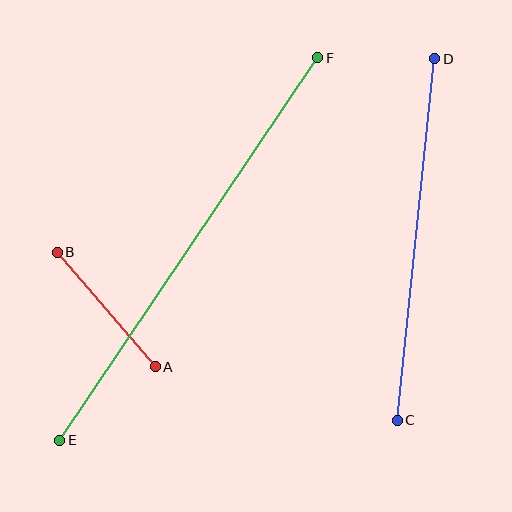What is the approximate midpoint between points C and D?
The midpoint is at approximately (416, 240) pixels.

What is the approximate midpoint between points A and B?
The midpoint is at approximately (106, 310) pixels.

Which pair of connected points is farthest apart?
Points E and F are farthest apart.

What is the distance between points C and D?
The distance is approximately 363 pixels.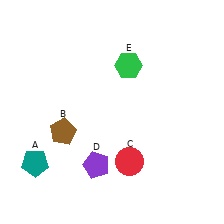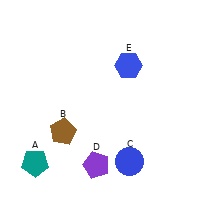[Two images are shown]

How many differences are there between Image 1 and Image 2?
There are 2 differences between the two images.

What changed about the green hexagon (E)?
In Image 1, E is green. In Image 2, it changed to blue.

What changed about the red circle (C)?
In Image 1, C is red. In Image 2, it changed to blue.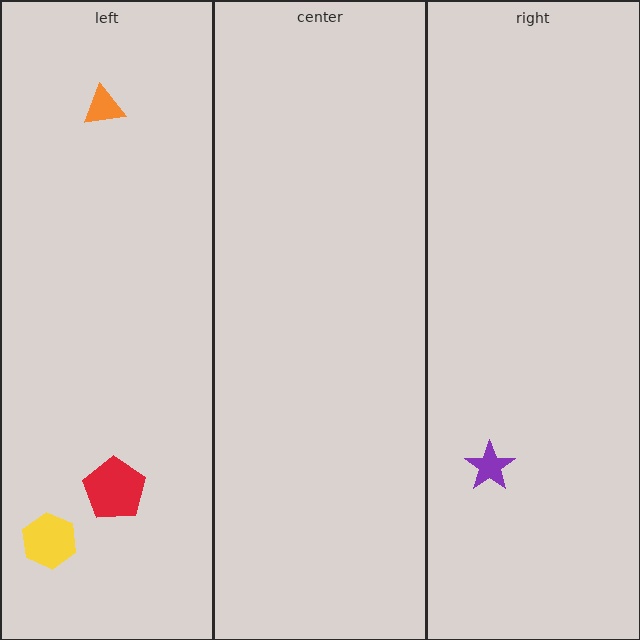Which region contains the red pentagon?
The left region.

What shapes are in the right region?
The purple star.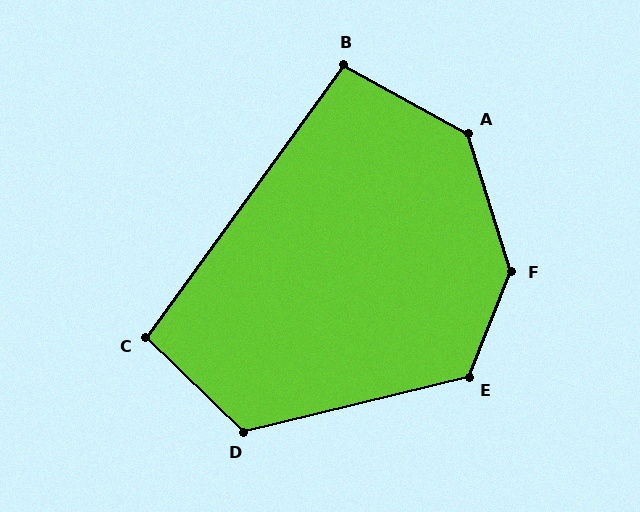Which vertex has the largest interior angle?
F, at approximately 141 degrees.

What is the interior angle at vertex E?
Approximately 126 degrees (obtuse).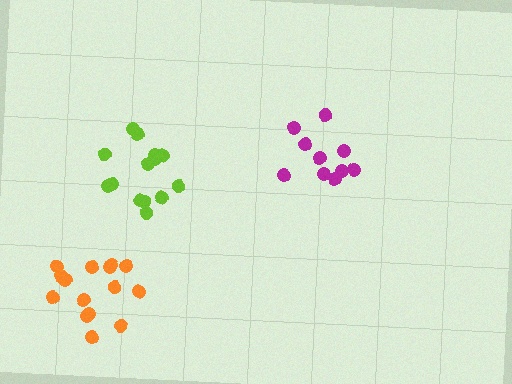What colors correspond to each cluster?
The clusters are colored: magenta, orange, lime.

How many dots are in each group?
Group 1: 10 dots, Group 2: 15 dots, Group 3: 14 dots (39 total).